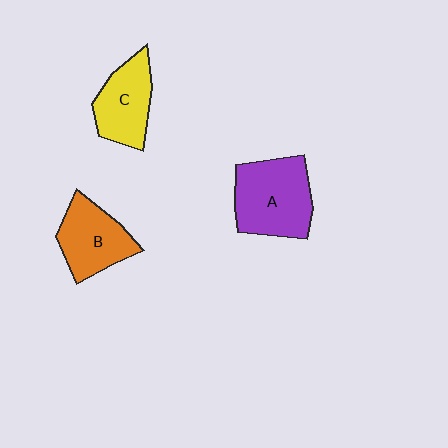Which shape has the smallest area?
Shape C (yellow).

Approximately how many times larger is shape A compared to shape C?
Approximately 1.4 times.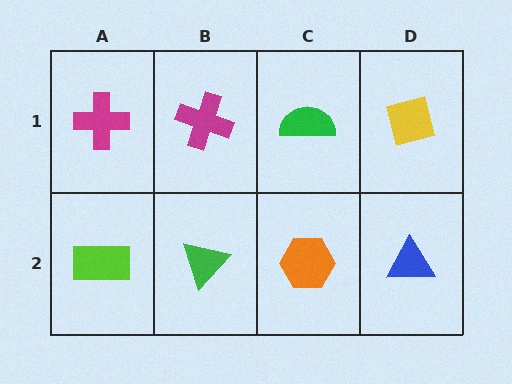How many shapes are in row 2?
4 shapes.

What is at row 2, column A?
A lime rectangle.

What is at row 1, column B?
A magenta cross.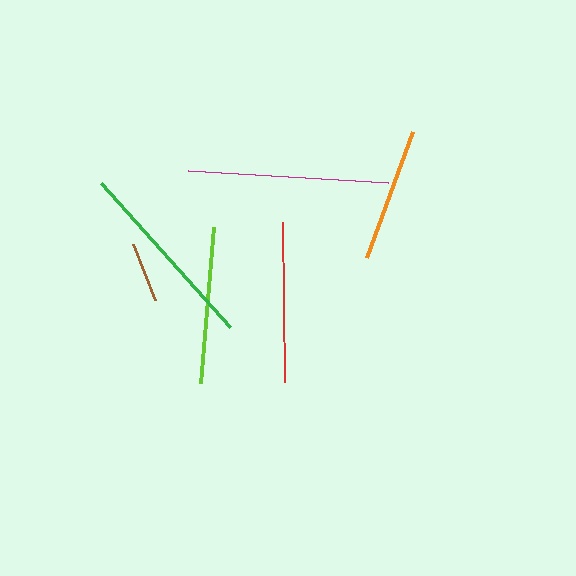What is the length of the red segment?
The red segment is approximately 160 pixels long.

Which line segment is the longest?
The magenta line is the longest at approximately 200 pixels.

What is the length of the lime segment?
The lime segment is approximately 156 pixels long.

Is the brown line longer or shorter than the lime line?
The lime line is longer than the brown line.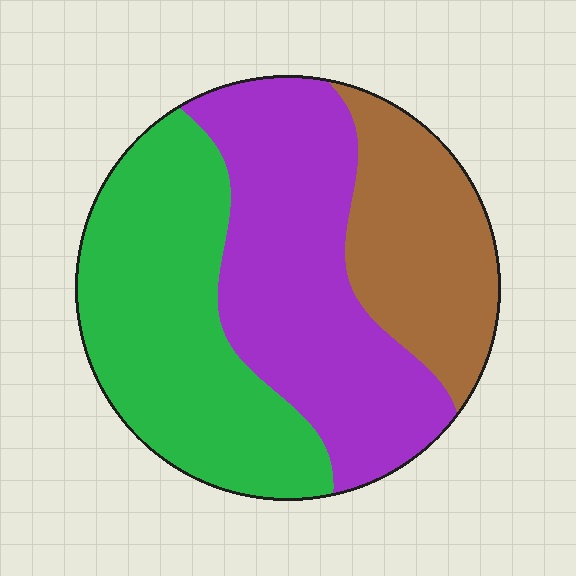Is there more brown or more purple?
Purple.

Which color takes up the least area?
Brown, at roughly 25%.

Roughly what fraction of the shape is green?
Green takes up between a third and a half of the shape.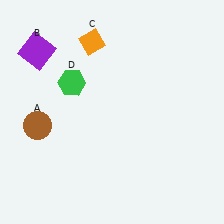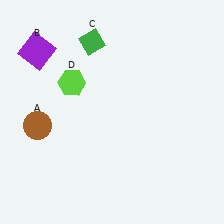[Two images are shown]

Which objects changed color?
C changed from orange to green. D changed from green to lime.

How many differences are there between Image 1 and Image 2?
There are 2 differences between the two images.